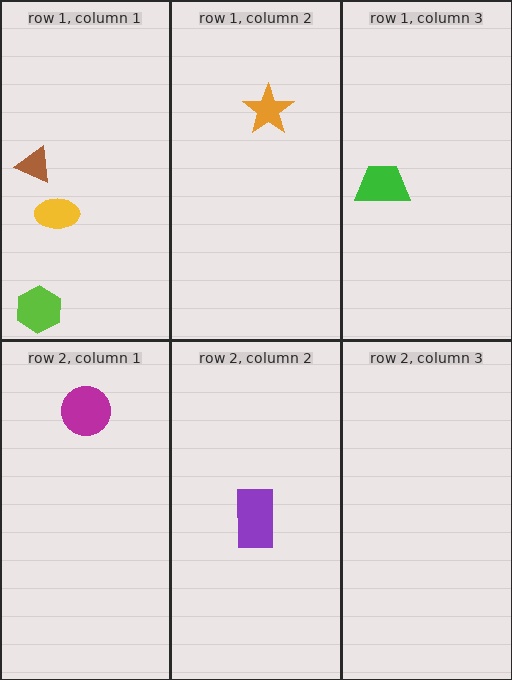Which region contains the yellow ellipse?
The row 1, column 1 region.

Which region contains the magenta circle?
The row 2, column 1 region.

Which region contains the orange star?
The row 1, column 2 region.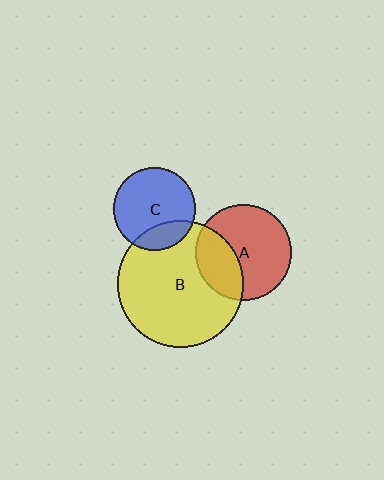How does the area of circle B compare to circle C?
Approximately 2.4 times.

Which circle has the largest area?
Circle B (yellow).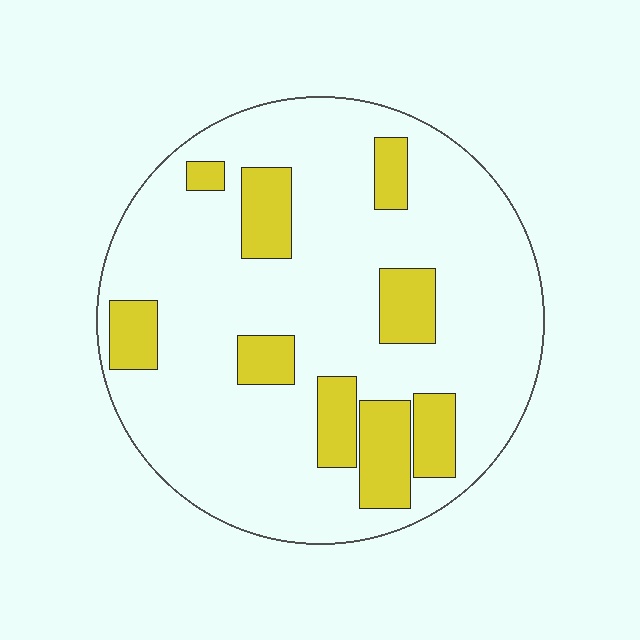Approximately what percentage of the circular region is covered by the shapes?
Approximately 20%.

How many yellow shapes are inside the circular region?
9.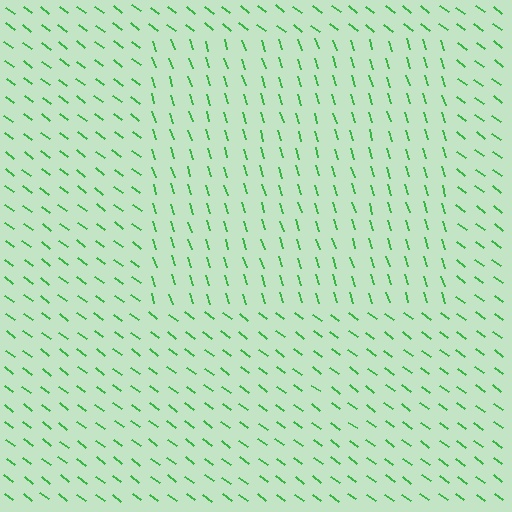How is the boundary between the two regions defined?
The boundary is defined purely by a change in line orientation (approximately 36 degrees difference). All lines are the same color and thickness.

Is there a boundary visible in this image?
Yes, there is a texture boundary formed by a change in line orientation.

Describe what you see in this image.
The image is filled with small green line segments. A rectangle region in the image has lines oriented differently from the surrounding lines, creating a visible texture boundary.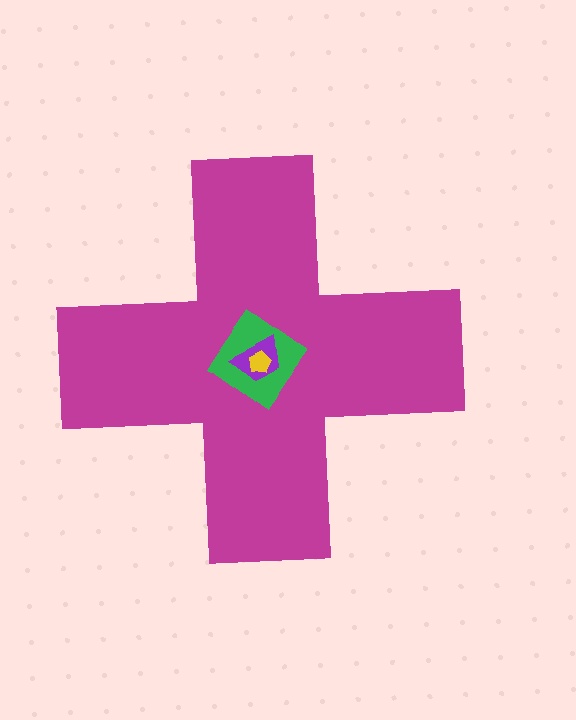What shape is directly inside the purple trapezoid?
The yellow pentagon.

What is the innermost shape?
The yellow pentagon.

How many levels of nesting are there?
4.